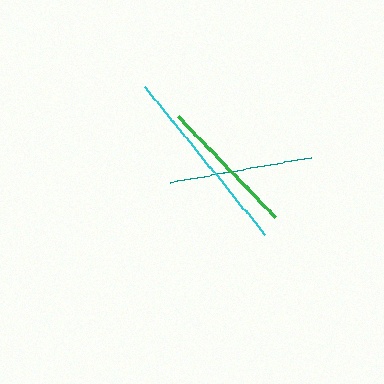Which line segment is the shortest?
The green line is the shortest at approximately 140 pixels.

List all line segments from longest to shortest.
From longest to shortest: cyan, teal, green.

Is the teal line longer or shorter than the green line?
The teal line is longer than the green line.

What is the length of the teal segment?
The teal segment is approximately 144 pixels long.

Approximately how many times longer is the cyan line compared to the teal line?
The cyan line is approximately 1.3 times the length of the teal line.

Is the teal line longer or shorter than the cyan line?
The cyan line is longer than the teal line.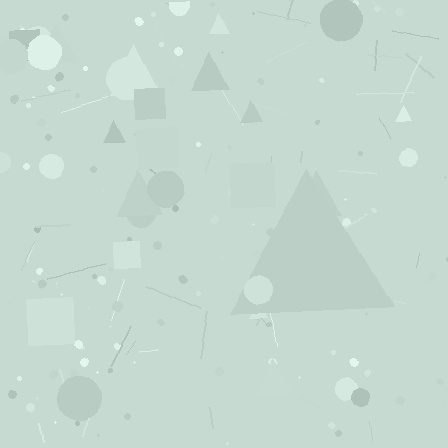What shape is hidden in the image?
A triangle is hidden in the image.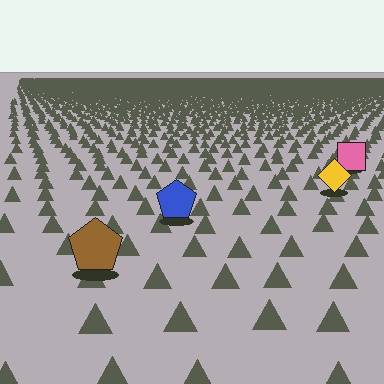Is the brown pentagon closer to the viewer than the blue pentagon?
Yes. The brown pentagon is closer — you can tell from the texture gradient: the ground texture is coarser near it.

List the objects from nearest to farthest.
From nearest to farthest: the brown pentagon, the blue pentagon, the yellow diamond, the pink square.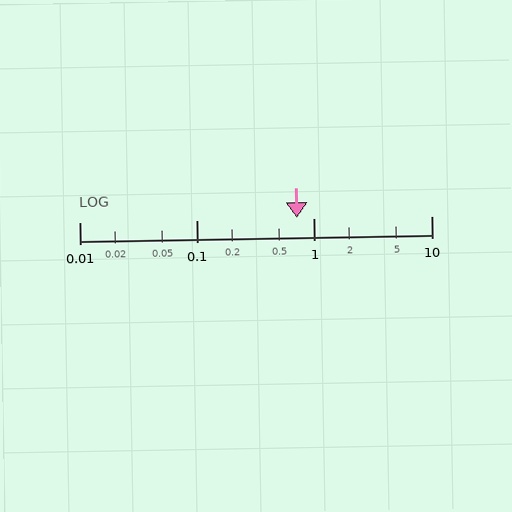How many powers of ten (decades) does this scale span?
The scale spans 3 decades, from 0.01 to 10.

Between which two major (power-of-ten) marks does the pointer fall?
The pointer is between 0.1 and 1.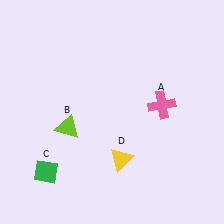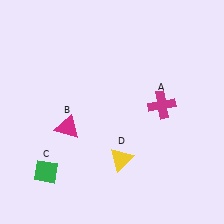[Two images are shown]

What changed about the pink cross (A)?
In Image 1, A is pink. In Image 2, it changed to magenta.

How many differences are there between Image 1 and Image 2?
There are 2 differences between the two images.